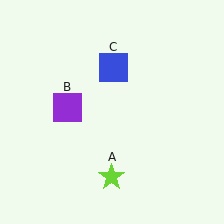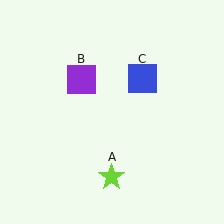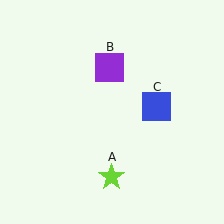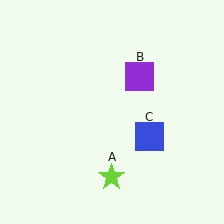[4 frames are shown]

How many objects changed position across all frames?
2 objects changed position: purple square (object B), blue square (object C).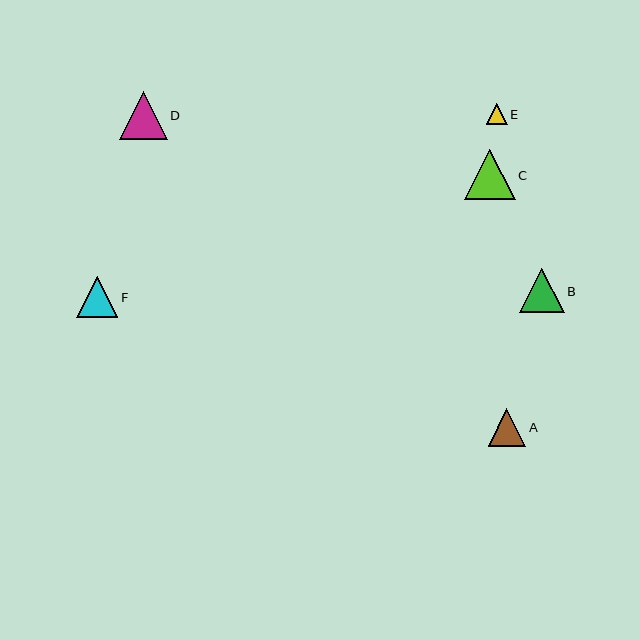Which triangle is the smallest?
Triangle E is the smallest with a size of approximately 21 pixels.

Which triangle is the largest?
Triangle C is the largest with a size of approximately 51 pixels.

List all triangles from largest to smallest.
From largest to smallest: C, D, B, F, A, E.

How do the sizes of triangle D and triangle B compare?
Triangle D and triangle B are approximately the same size.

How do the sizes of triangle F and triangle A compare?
Triangle F and triangle A are approximately the same size.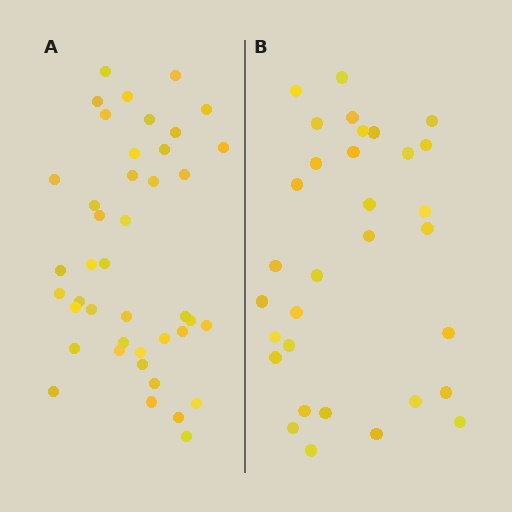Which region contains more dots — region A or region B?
Region A (the left region) has more dots.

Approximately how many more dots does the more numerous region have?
Region A has roughly 10 or so more dots than region B.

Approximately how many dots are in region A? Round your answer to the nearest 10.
About 40 dots. (The exact count is 42, which rounds to 40.)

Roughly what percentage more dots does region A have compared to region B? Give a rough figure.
About 30% more.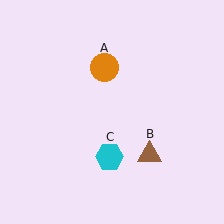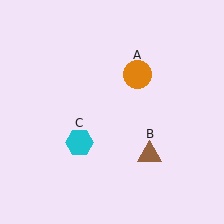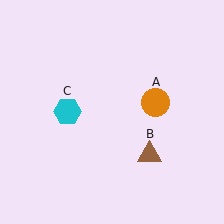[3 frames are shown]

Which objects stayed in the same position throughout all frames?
Brown triangle (object B) remained stationary.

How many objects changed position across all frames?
2 objects changed position: orange circle (object A), cyan hexagon (object C).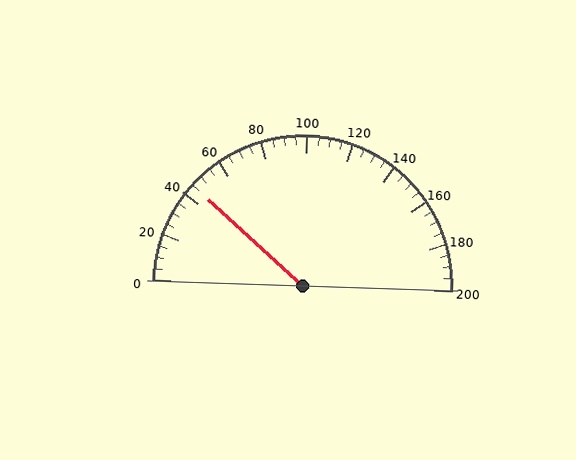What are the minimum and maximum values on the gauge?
The gauge ranges from 0 to 200.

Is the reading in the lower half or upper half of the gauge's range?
The reading is in the lower half of the range (0 to 200).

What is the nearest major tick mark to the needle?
The nearest major tick mark is 40.